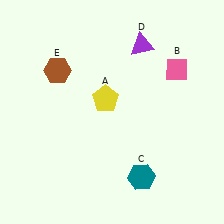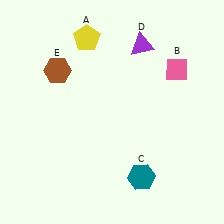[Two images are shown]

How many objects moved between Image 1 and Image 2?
1 object moved between the two images.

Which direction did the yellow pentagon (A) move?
The yellow pentagon (A) moved up.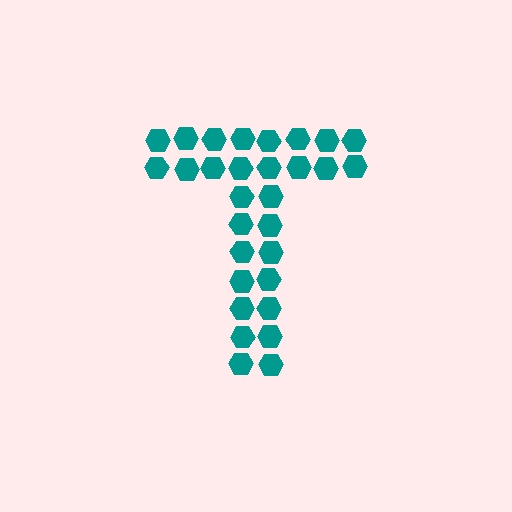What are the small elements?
The small elements are hexagons.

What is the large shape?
The large shape is the letter T.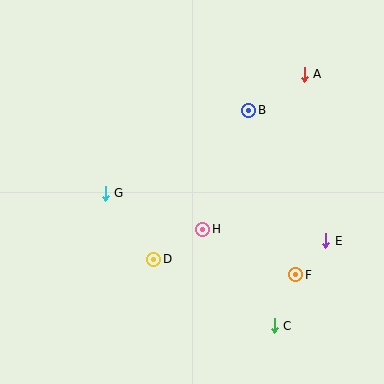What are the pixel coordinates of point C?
Point C is at (274, 326).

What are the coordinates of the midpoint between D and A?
The midpoint between D and A is at (229, 167).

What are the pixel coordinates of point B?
Point B is at (249, 110).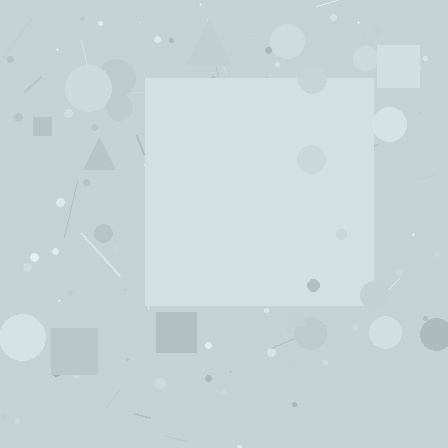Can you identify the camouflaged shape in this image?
The camouflaged shape is a square.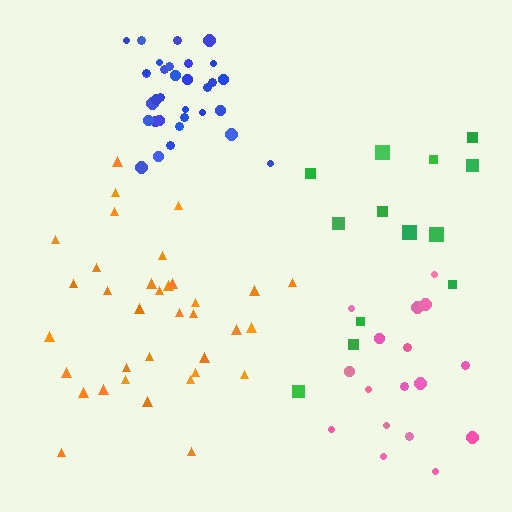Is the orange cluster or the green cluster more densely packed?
Orange.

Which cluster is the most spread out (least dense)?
Green.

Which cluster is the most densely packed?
Blue.